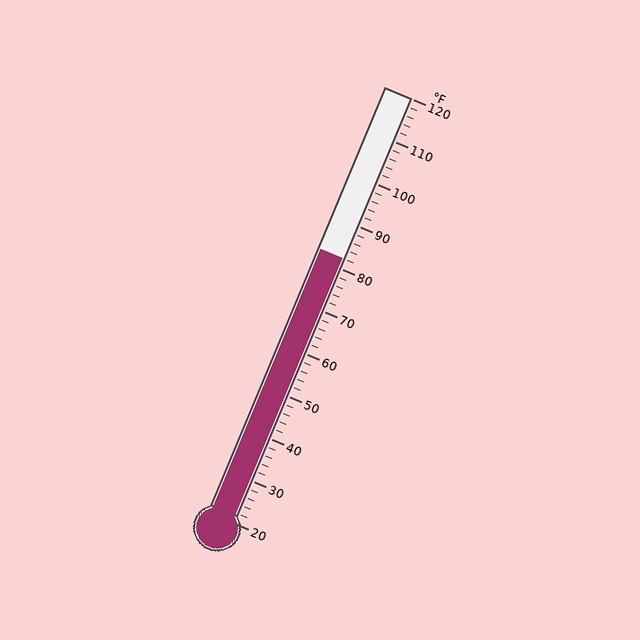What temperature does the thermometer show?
The thermometer shows approximately 82°F.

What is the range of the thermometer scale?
The thermometer scale ranges from 20°F to 120°F.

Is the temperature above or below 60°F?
The temperature is above 60°F.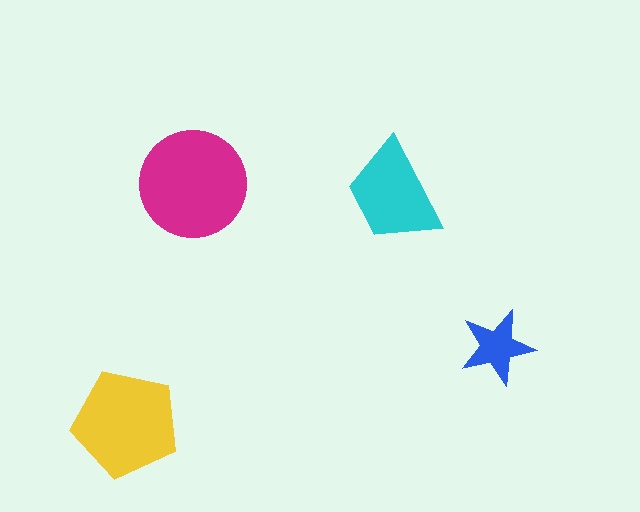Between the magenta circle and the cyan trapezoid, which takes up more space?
The magenta circle.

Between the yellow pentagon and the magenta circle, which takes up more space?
The magenta circle.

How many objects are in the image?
There are 4 objects in the image.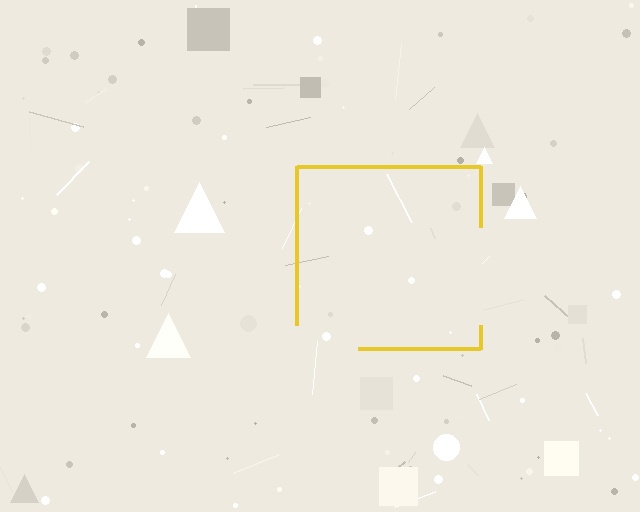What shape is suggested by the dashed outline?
The dashed outline suggests a square.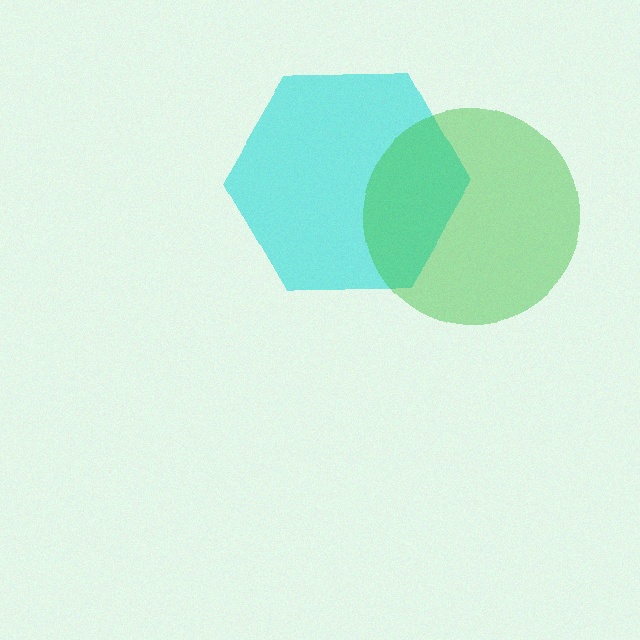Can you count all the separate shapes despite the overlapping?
Yes, there are 2 separate shapes.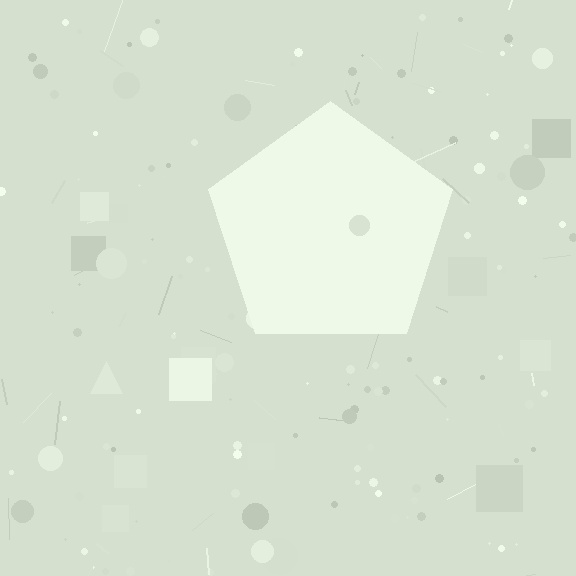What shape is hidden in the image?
A pentagon is hidden in the image.